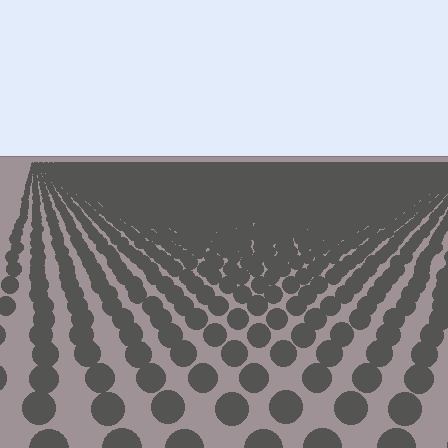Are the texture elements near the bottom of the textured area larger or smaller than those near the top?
Larger. Near the bottom, elements are closer to the viewer and appear at a bigger on-screen size.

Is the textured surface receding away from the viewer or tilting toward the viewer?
The surface is receding away from the viewer. Texture elements get smaller and denser toward the top.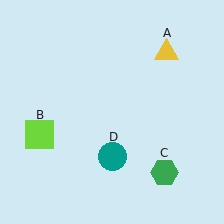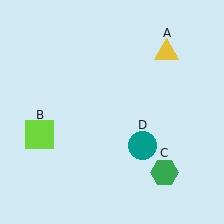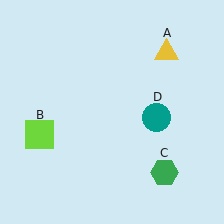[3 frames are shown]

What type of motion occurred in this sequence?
The teal circle (object D) rotated counterclockwise around the center of the scene.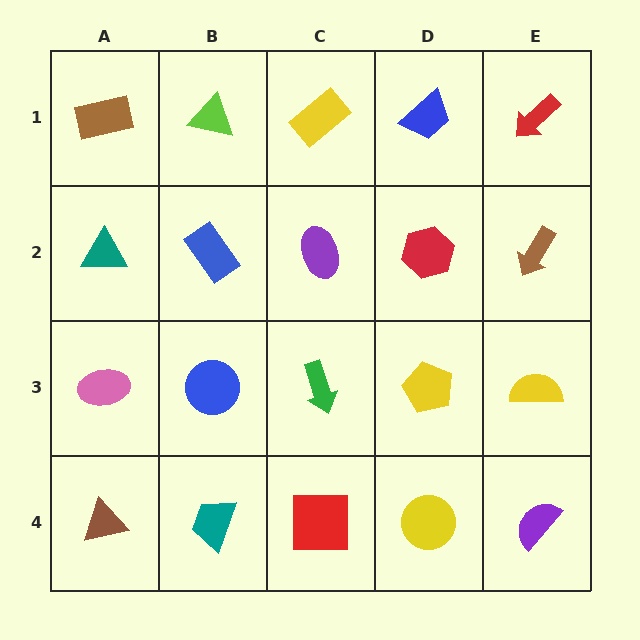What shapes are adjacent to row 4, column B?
A blue circle (row 3, column B), a brown triangle (row 4, column A), a red square (row 4, column C).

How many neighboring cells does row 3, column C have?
4.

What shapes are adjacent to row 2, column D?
A blue trapezoid (row 1, column D), a yellow pentagon (row 3, column D), a purple ellipse (row 2, column C), a brown arrow (row 2, column E).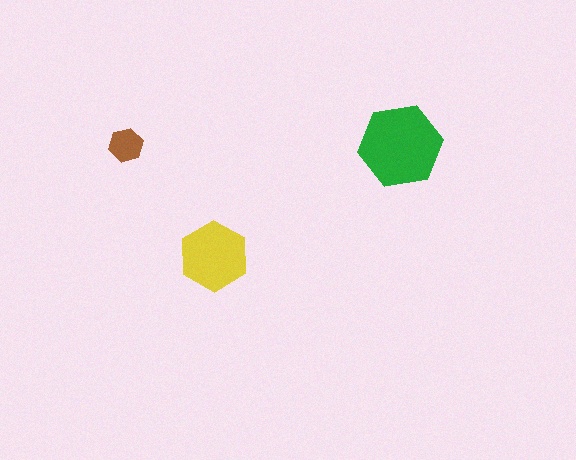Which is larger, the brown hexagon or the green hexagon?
The green one.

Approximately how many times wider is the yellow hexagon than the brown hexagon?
About 2 times wider.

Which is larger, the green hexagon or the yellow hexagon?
The green one.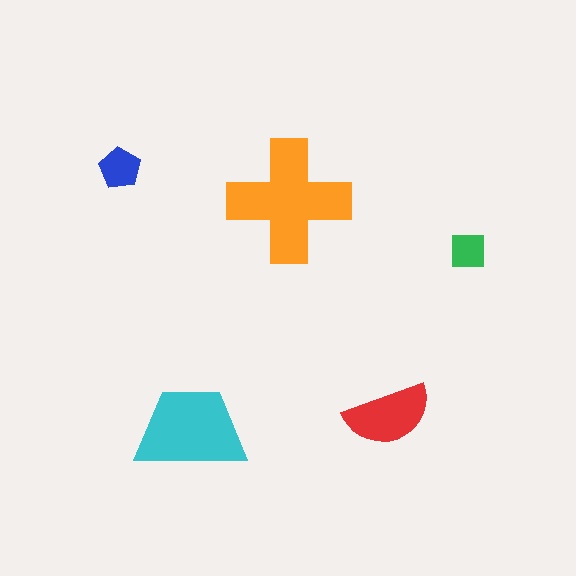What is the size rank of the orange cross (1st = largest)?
1st.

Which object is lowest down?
The cyan trapezoid is bottommost.